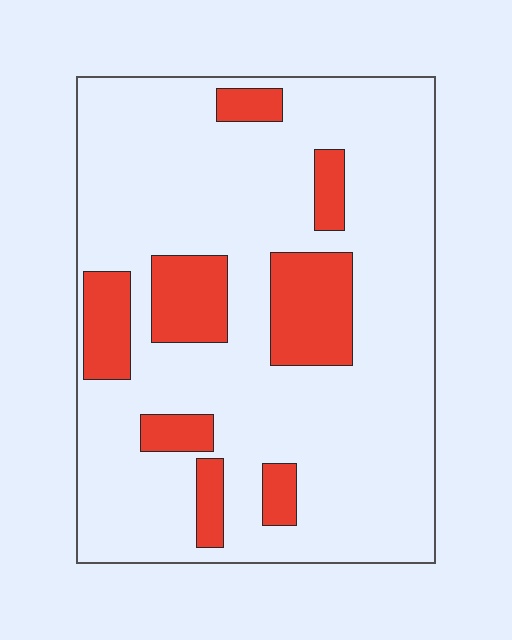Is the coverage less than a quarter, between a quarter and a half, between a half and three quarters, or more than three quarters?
Less than a quarter.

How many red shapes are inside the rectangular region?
8.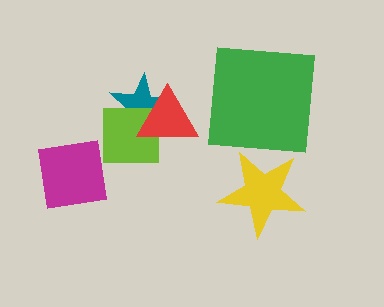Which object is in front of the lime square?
The red triangle is in front of the lime square.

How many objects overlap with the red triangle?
2 objects overlap with the red triangle.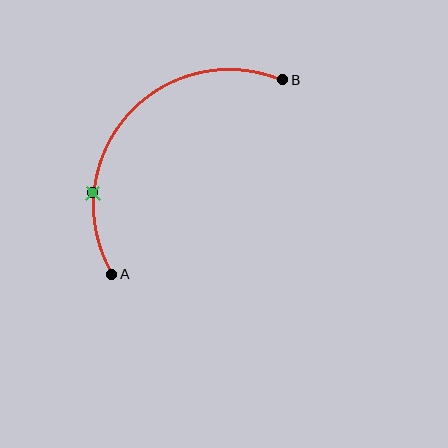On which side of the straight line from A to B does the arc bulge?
The arc bulges above and to the left of the straight line connecting A and B.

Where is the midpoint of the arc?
The arc midpoint is the point on the curve farthest from the straight line joining A and B. It sits above and to the left of that line.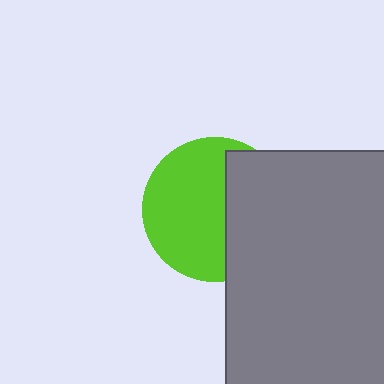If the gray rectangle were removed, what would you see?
You would see the complete lime circle.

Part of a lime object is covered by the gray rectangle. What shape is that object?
It is a circle.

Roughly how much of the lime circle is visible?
About half of it is visible (roughly 60%).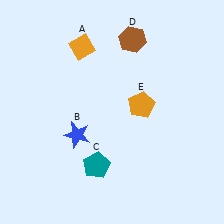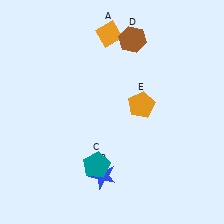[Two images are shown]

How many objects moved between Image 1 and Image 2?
2 objects moved between the two images.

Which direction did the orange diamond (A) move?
The orange diamond (A) moved right.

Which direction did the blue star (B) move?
The blue star (B) moved down.